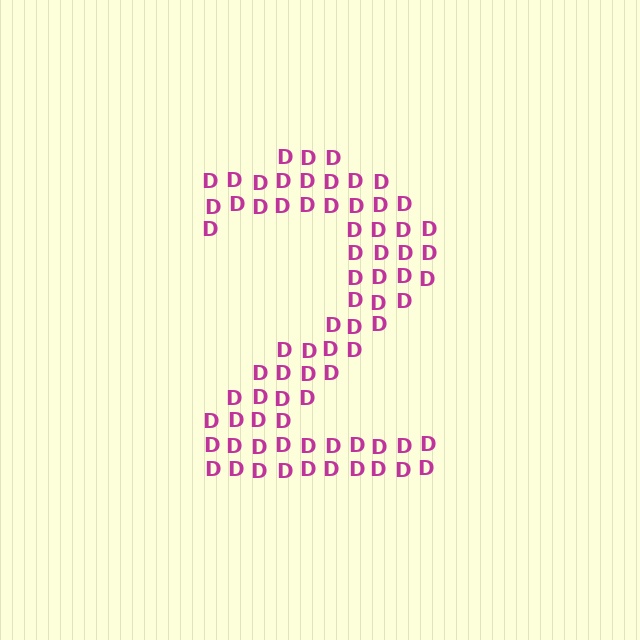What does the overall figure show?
The overall figure shows the digit 2.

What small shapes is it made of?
It is made of small letter D's.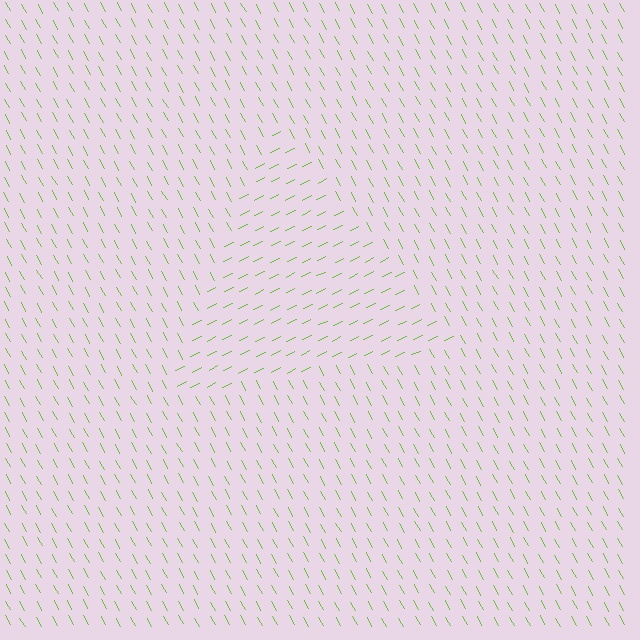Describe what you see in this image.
The image is filled with small lime line segments. A triangle region in the image has lines oriented differently from the surrounding lines, creating a visible texture boundary.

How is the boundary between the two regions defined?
The boundary is defined purely by a change in line orientation (approximately 87 degrees difference). All lines are the same color and thickness.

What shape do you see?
I see a triangle.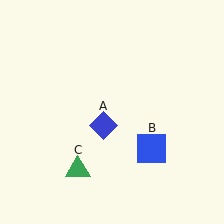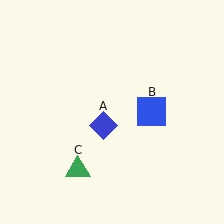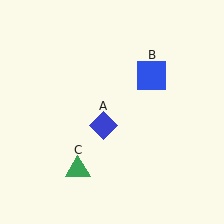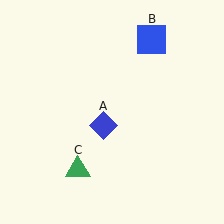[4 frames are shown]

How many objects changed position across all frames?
1 object changed position: blue square (object B).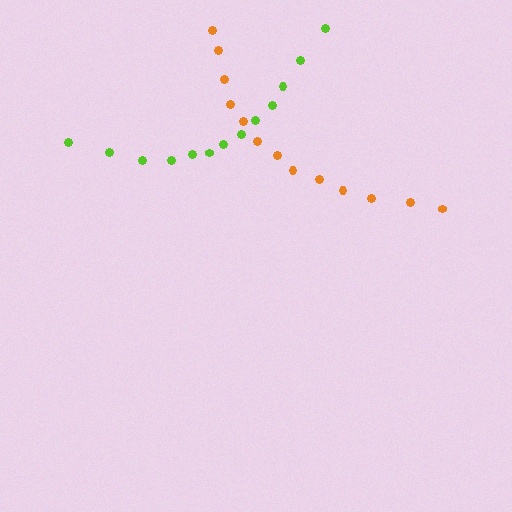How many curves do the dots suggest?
There are 2 distinct paths.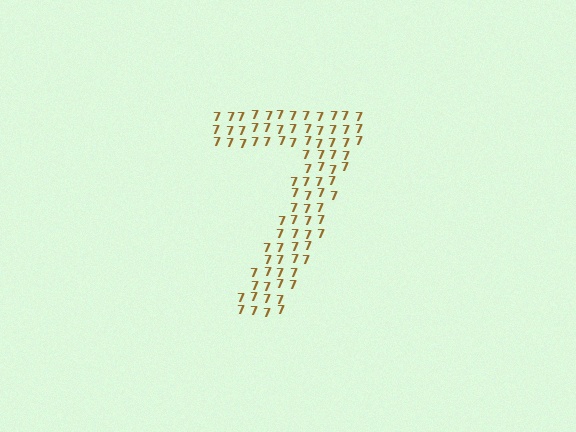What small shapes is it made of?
It is made of small digit 7's.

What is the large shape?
The large shape is the digit 7.